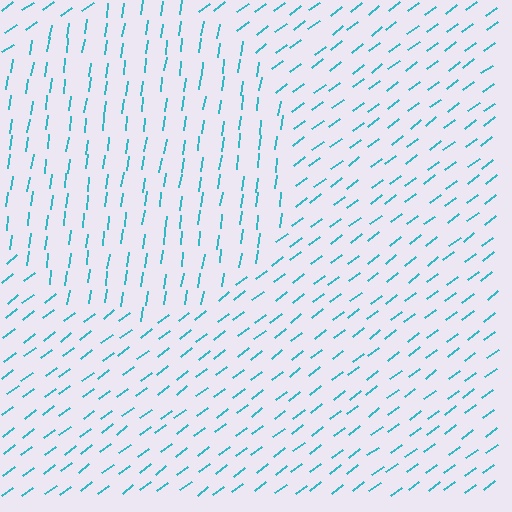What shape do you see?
I see a circle.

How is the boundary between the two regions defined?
The boundary is defined purely by a change in line orientation (approximately 45 degrees difference). All lines are the same color and thickness.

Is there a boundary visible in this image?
Yes, there is a texture boundary formed by a change in line orientation.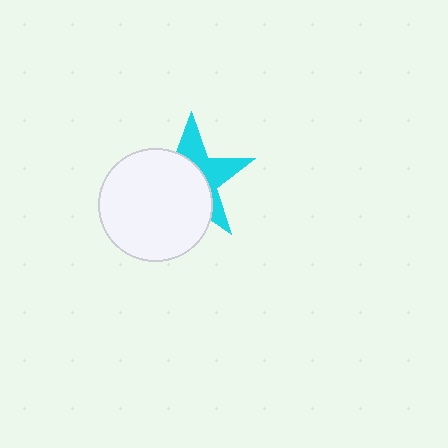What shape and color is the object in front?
The object in front is a white circle.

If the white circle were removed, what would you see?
You would see the complete cyan star.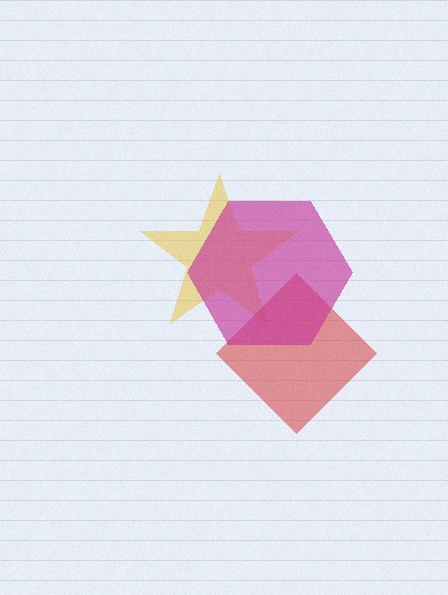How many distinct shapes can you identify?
There are 3 distinct shapes: a yellow star, a red diamond, a magenta hexagon.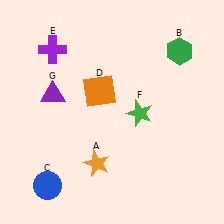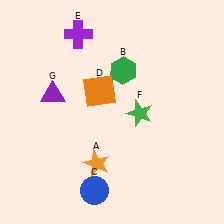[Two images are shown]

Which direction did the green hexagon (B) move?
The green hexagon (B) moved left.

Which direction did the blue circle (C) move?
The blue circle (C) moved right.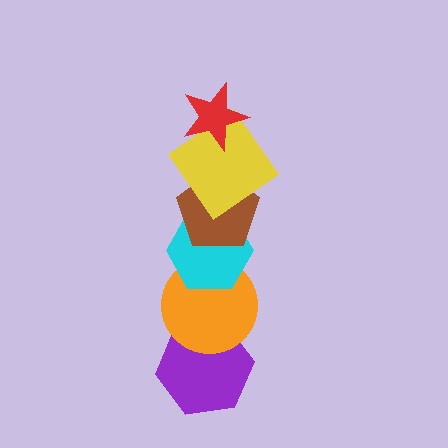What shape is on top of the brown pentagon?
The yellow diamond is on top of the brown pentagon.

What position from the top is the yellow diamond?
The yellow diamond is 2nd from the top.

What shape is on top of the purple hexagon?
The orange circle is on top of the purple hexagon.